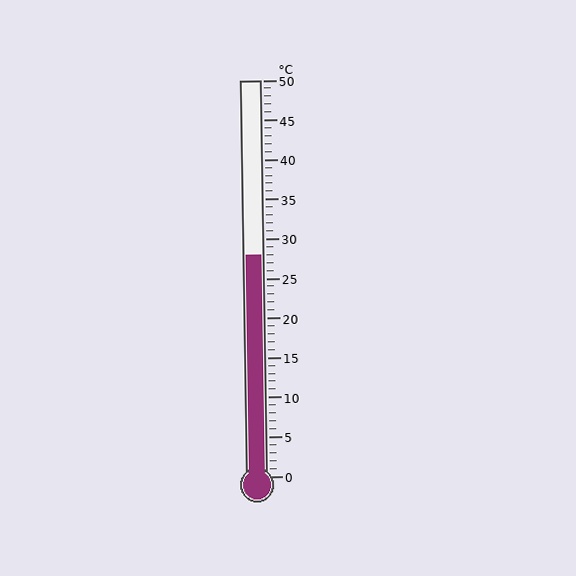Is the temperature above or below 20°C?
The temperature is above 20°C.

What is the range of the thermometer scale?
The thermometer scale ranges from 0°C to 50°C.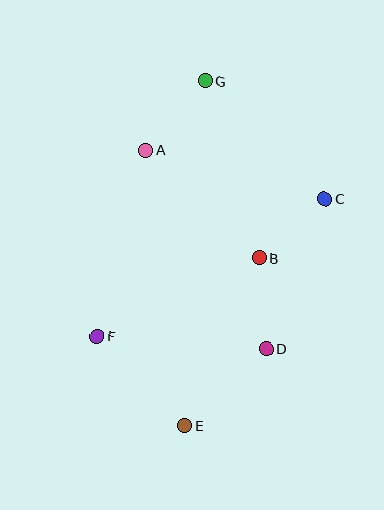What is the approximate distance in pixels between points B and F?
The distance between B and F is approximately 180 pixels.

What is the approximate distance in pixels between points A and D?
The distance between A and D is approximately 232 pixels.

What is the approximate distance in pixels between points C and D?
The distance between C and D is approximately 161 pixels.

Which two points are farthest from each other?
Points E and G are farthest from each other.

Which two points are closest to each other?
Points B and C are closest to each other.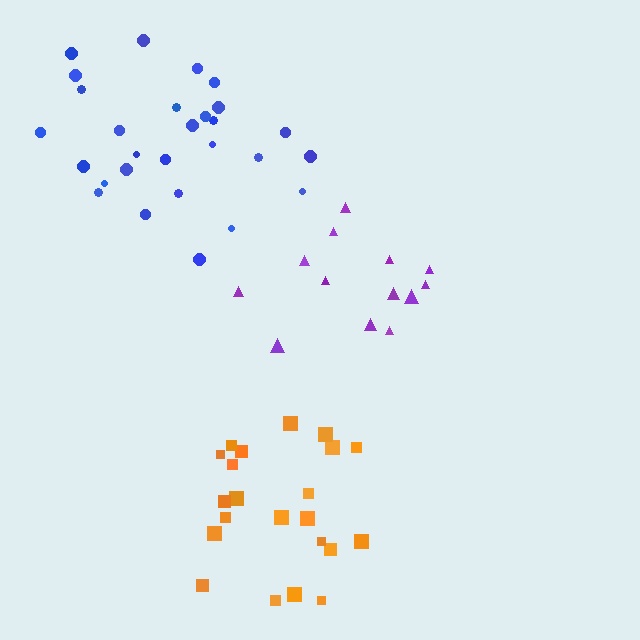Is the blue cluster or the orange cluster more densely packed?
Blue.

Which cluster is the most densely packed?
Blue.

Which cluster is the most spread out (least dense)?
Purple.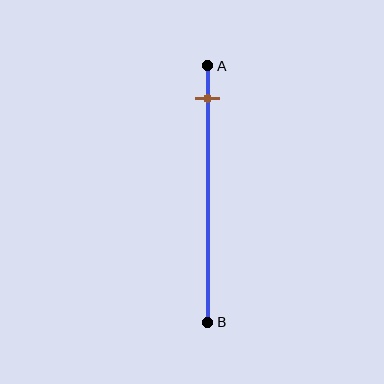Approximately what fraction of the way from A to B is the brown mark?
The brown mark is approximately 15% of the way from A to B.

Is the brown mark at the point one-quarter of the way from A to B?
No, the mark is at about 15% from A, not at the 25% one-quarter point.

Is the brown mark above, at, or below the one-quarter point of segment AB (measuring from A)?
The brown mark is above the one-quarter point of segment AB.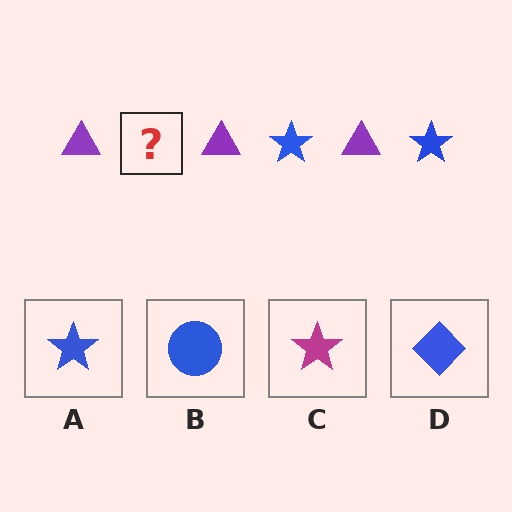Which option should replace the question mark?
Option A.